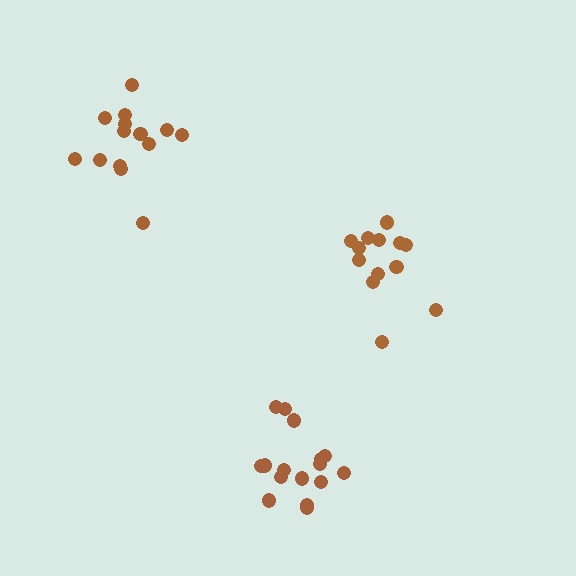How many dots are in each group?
Group 1: 14 dots, Group 2: 13 dots, Group 3: 16 dots (43 total).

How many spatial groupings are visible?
There are 3 spatial groupings.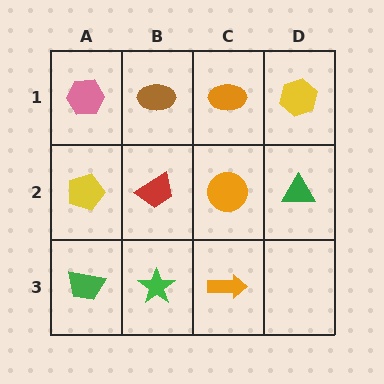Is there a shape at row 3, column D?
No, that cell is empty.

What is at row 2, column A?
A yellow pentagon.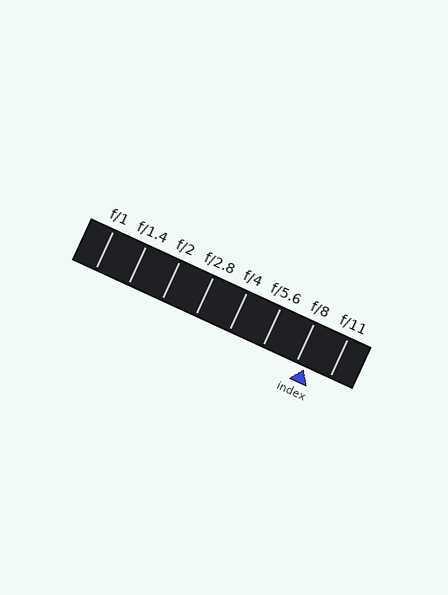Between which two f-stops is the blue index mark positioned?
The index mark is between f/8 and f/11.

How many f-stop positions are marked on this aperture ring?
There are 8 f-stop positions marked.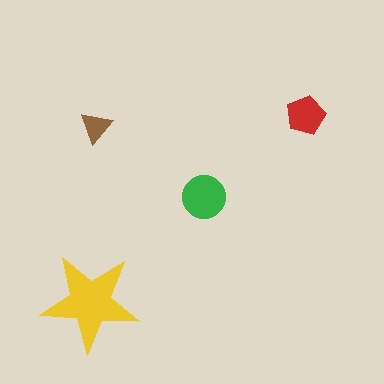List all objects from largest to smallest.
The yellow star, the green circle, the red pentagon, the brown triangle.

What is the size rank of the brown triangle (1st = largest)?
4th.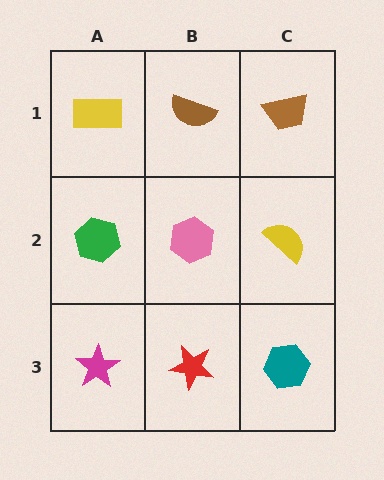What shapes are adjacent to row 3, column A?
A green hexagon (row 2, column A), a red star (row 3, column B).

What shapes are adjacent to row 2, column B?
A brown semicircle (row 1, column B), a red star (row 3, column B), a green hexagon (row 2, column A), a yellow semicircle (row 2, column C).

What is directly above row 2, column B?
A brown semicircle.